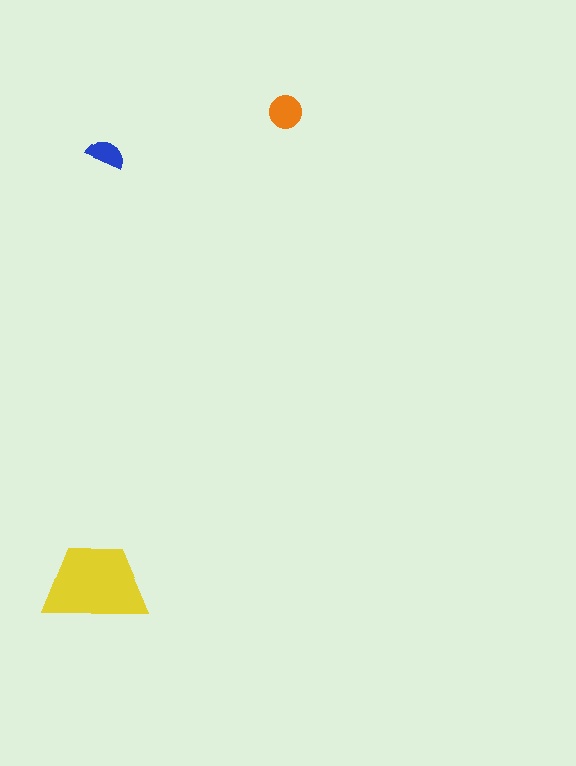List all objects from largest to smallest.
The yellow trapezoid, the orange circle, the blue semicircle.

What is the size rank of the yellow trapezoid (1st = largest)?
1st.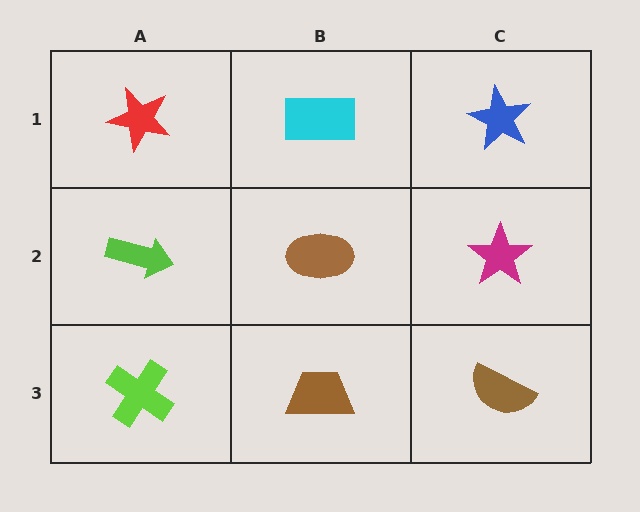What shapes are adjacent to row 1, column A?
A lime arrow (row 2, column A), a cyan rectangle (row 1, column B).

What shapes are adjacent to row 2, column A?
A red star (row 1, column A), a lime cross (row 3, column A), a brown ellipse (row 2, column B).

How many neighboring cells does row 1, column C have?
2.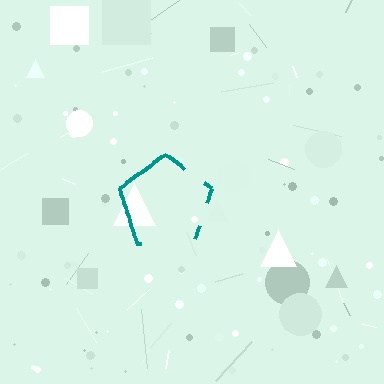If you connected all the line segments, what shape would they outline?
They would outline a pentagon.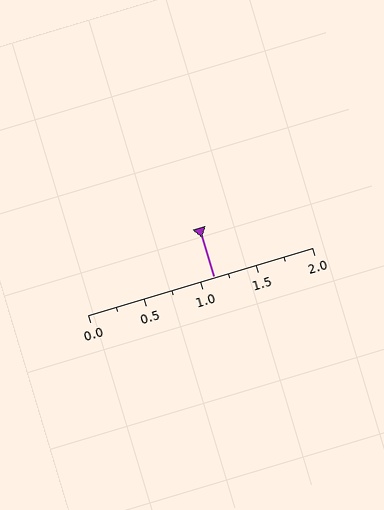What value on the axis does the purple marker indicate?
The marker indicates approximately 1.12.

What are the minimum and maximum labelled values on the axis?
The axis runs from 0.0 to 2.0.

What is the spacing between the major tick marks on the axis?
The major ticks are spaced 0.5 apart.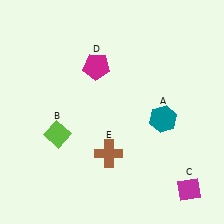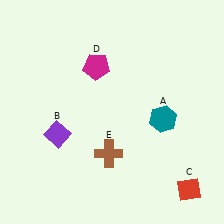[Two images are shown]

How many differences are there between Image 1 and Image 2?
There are 2 differences between the two images.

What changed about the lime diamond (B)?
In Image 1, B is lime. In Image 2, it changed to purple.